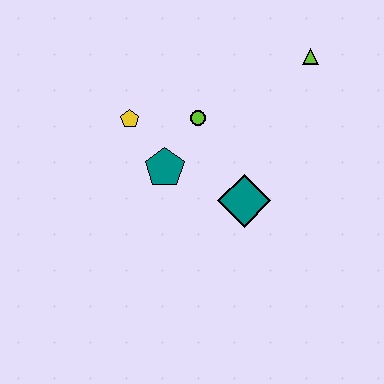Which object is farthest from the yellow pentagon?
The lime triangle is farthest from the yellow pentagon.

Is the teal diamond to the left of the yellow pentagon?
No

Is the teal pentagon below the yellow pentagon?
Yes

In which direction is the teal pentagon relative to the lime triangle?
The teal pentagon is to the left of the lime triangle.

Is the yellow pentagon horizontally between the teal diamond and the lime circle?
No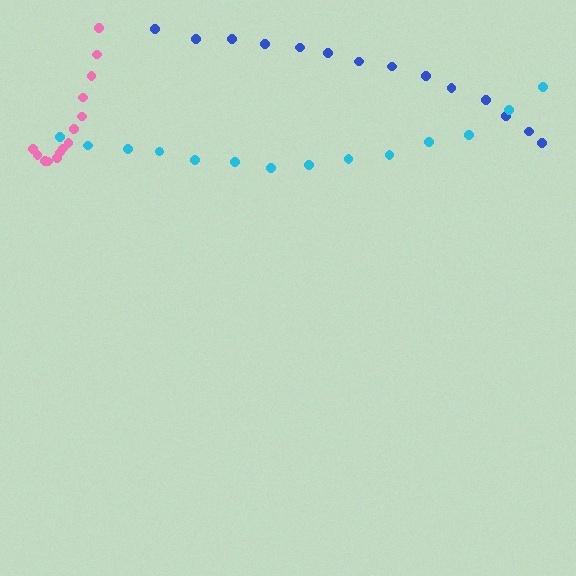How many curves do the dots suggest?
There are 3 distinct paths.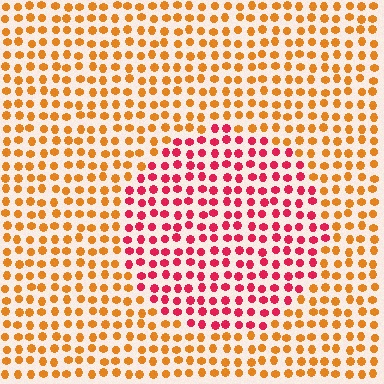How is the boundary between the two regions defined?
The boundary is defined purely by a slight shift in hue (about 47 degrees). Spacing, size, and orientation are identical on both sides.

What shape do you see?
I see a circle.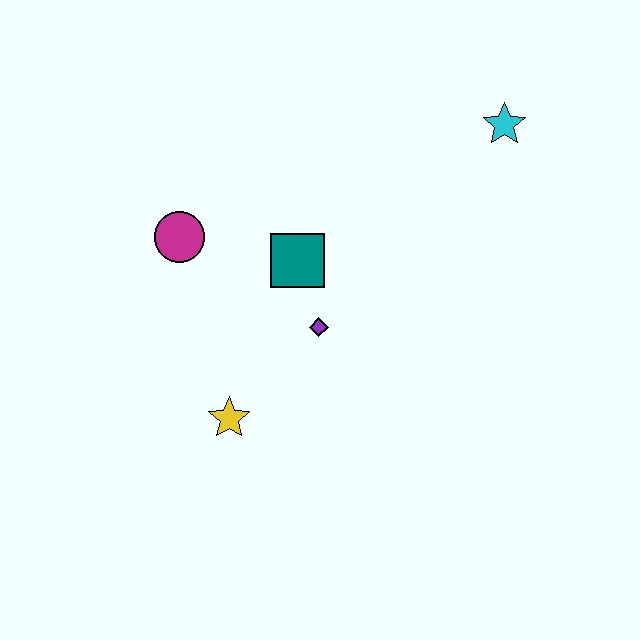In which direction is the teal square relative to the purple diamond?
The teal square is above the purple diamond.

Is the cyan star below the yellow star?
No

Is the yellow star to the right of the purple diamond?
No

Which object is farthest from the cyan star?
The yellow star is farthest from the cyan star.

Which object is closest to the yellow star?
The purple diamond is closest to the yellow star.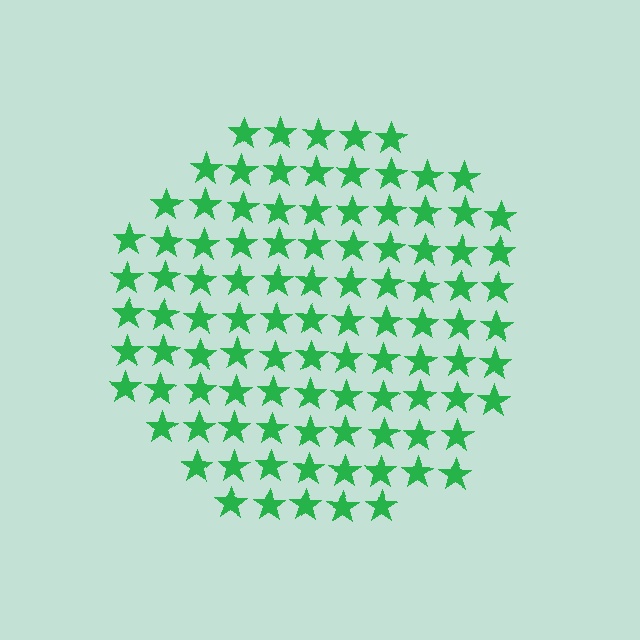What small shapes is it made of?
It is made of small stars.